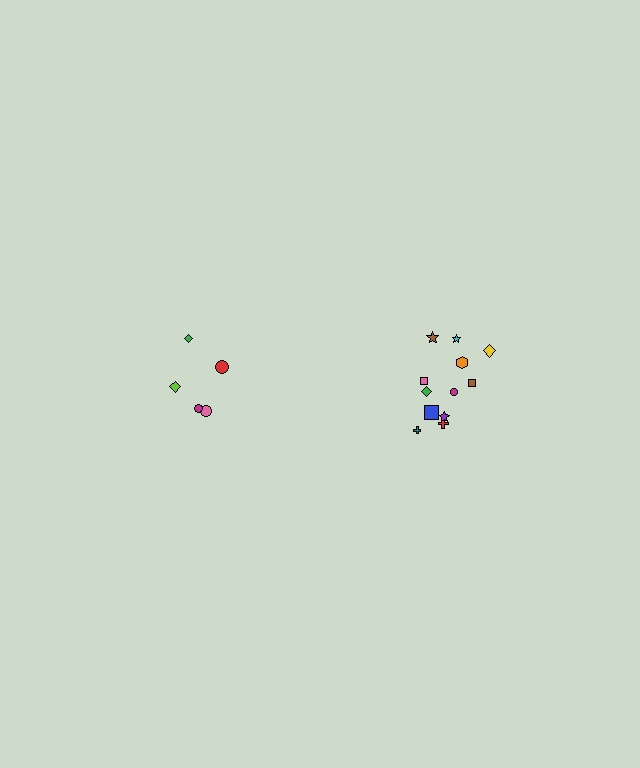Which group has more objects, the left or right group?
The right group.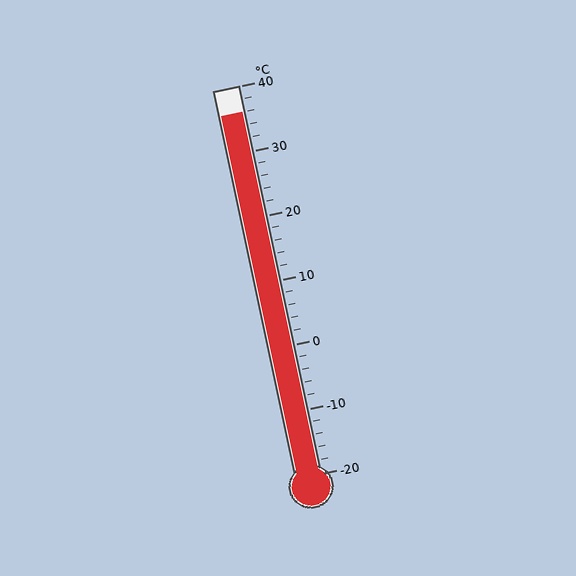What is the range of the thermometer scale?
The thermometer scale ranges from -20°C to 40°C.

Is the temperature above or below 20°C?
The temperature is above 20°C.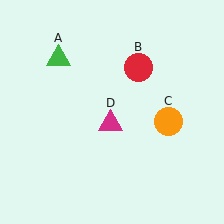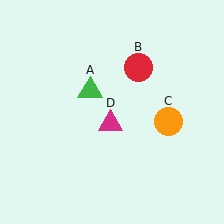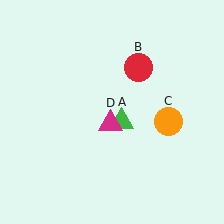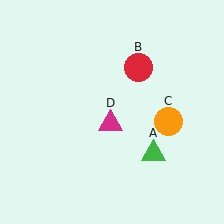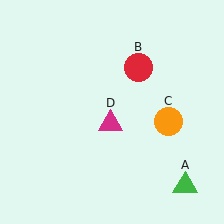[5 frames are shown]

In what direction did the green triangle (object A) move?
The green triangle (object A) moved down and to the right.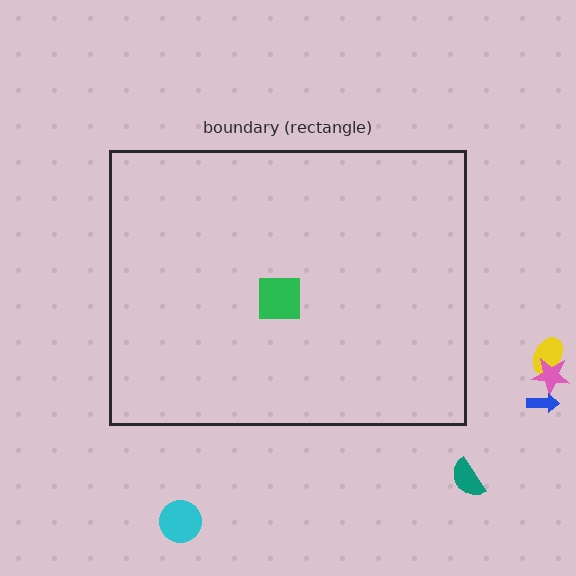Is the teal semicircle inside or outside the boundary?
Outside.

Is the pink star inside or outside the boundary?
Outside.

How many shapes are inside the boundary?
1 inside, 5 outside.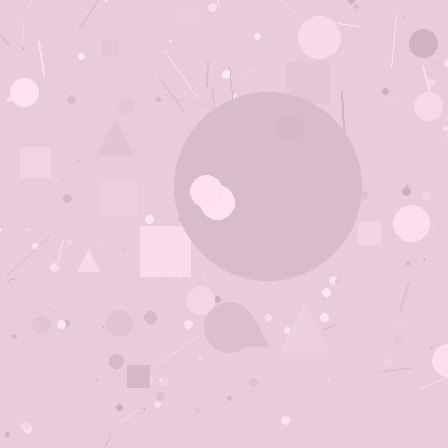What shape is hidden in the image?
A circle is hidden in the image.